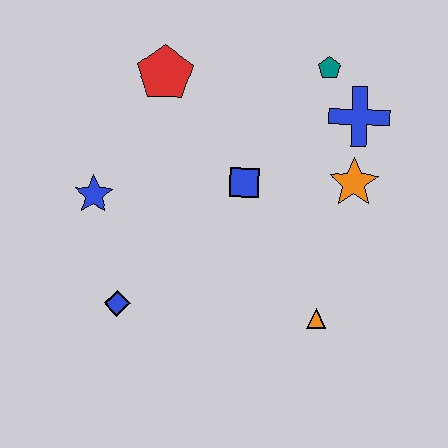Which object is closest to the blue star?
The blue diamond is closest to the blue star.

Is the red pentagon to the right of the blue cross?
No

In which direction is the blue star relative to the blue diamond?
The blue star is above the blue diamond.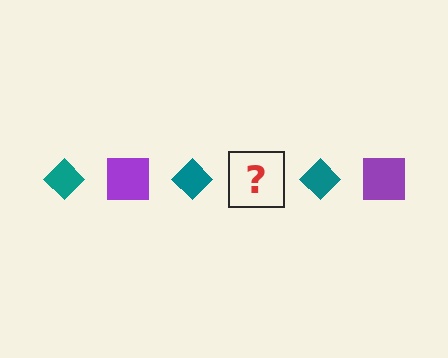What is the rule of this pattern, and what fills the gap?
The rule is that the pattern alternates between teal diamond and purple square. The gap should be filled with a purple square.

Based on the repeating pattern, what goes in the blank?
The blank should be a purple square.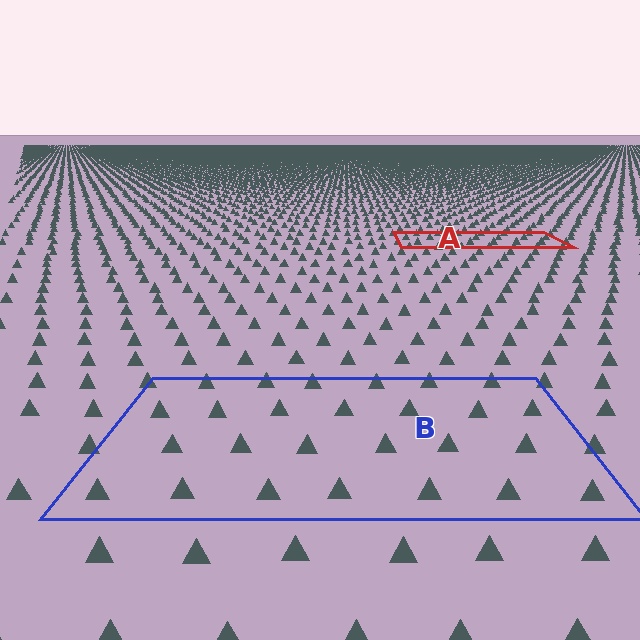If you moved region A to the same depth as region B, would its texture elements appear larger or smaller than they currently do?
They would appear larger. At a closer depth, the same texture elements are projected at a bigger on-screen size.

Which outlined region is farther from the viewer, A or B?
Region A is farther from the viewer — the texture elements inside it appear smaller and more densely packed.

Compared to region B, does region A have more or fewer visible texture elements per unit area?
Region A has more texture elements per unit area — they are packed more densely because it is farther away.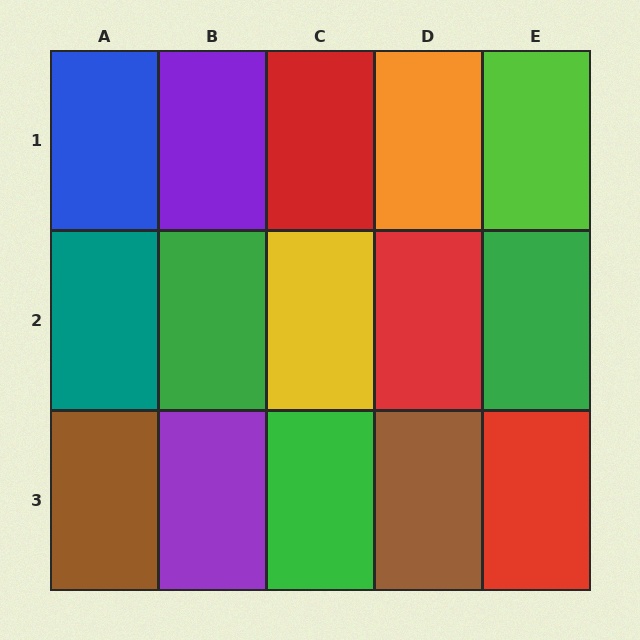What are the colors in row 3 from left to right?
Brown, purple, green, brown, red.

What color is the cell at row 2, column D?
Red.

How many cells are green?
3 cells are green.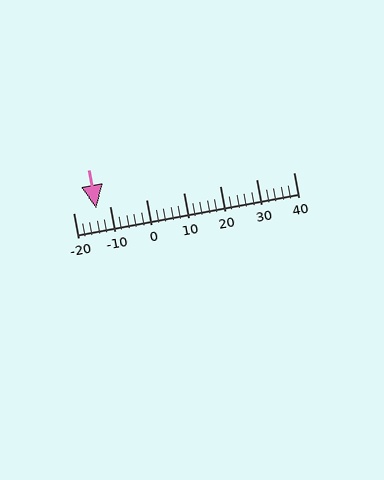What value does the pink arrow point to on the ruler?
The pink arrow points to approximately -14.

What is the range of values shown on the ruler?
The ruler shows values from -20 to 40.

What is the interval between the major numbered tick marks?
The major tick marks are spaced 10 units apart.